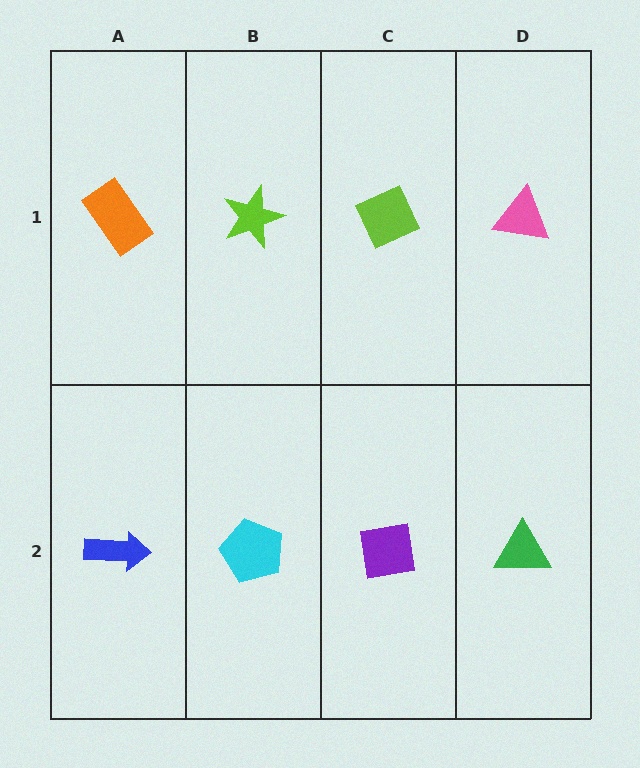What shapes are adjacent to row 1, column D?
A green triangle (row 2, column D), a lime diamond (row 1, column C).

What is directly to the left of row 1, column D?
A lime diamond.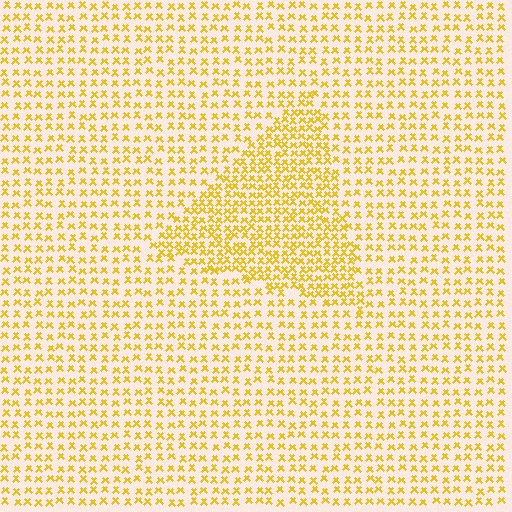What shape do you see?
I see a triangle.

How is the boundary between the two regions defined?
The boundary is defined by a change in element density (approximately 1.8x ratio). All elements are the same color, size, and shape.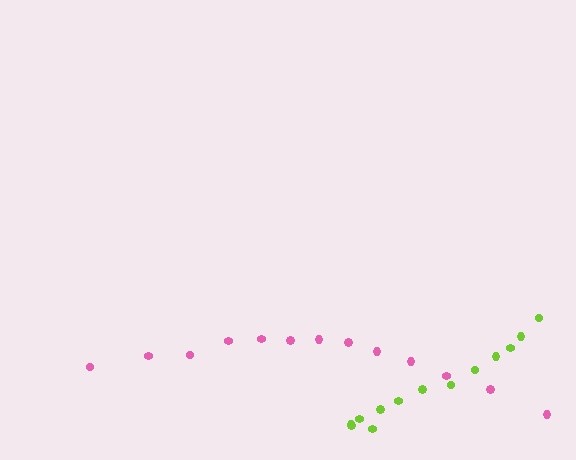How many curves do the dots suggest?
There are 2 distinct paths.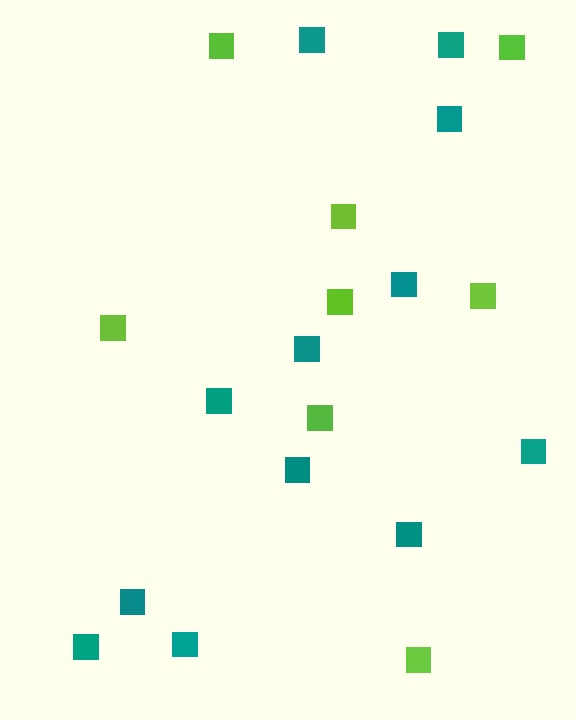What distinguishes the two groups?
There are 2 groups: one group of teal squares (12) and one group of lime squares (8).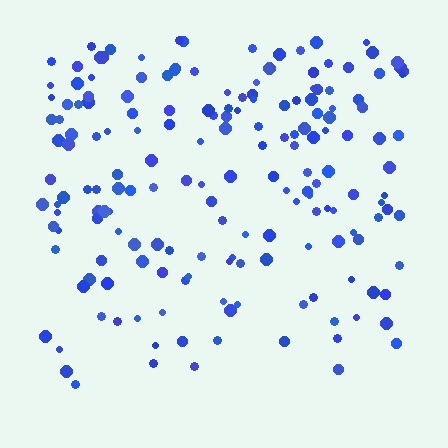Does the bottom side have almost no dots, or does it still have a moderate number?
Still a moderate number, just noticeably fewer than the top.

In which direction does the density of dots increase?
From bottom to top, with the top side densest.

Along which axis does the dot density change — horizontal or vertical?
Vertical.